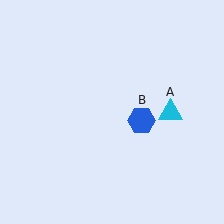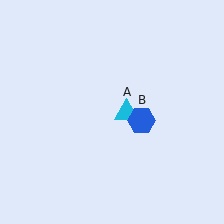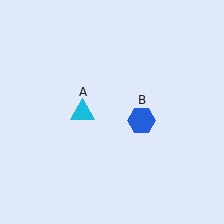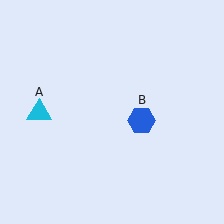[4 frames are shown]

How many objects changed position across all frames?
1 object changed position: cyan triangle (object A).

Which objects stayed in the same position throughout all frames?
Blue hexagon (object B) remained stationary.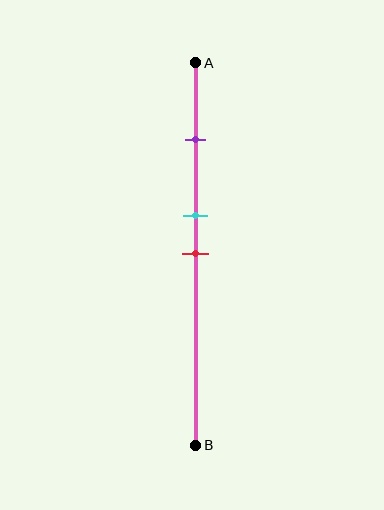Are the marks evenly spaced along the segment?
No, the marks are not evenly spaced.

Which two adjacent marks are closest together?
The cyan and red marks are the closest adjacent pair.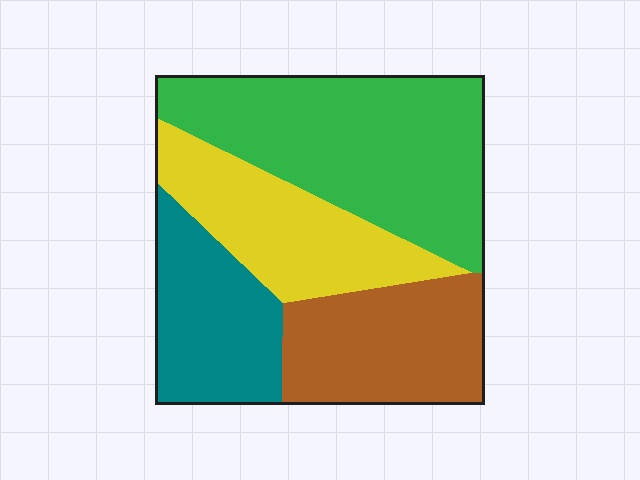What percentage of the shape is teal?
Teal covers 19% of the shape.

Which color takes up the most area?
Green, at roughly 35%.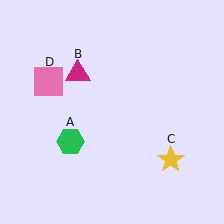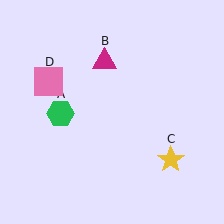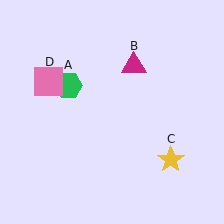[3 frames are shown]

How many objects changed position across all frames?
2 objects changed position: green hexagon (object A), magenta triangle (object B).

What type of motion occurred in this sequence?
The green hexagon (object A), magenta triangle (object B) rotated clockwise around the center of the scene.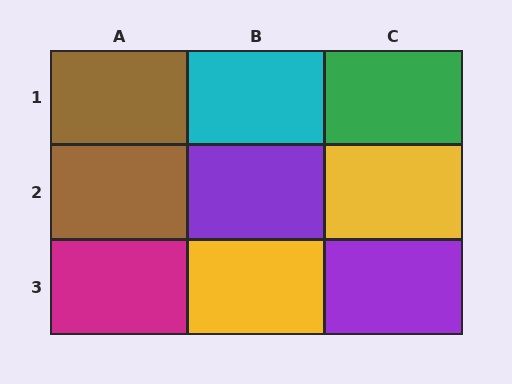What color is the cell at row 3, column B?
Yellow.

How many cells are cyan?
1 cell is cyan.